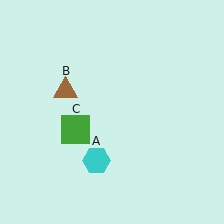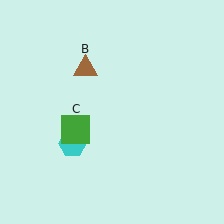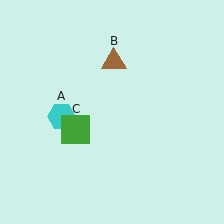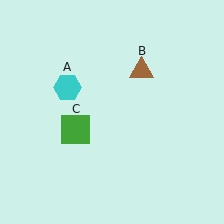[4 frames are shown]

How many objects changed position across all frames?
2 objects changed position: cyan hexagon (object A), brown triangle (object B).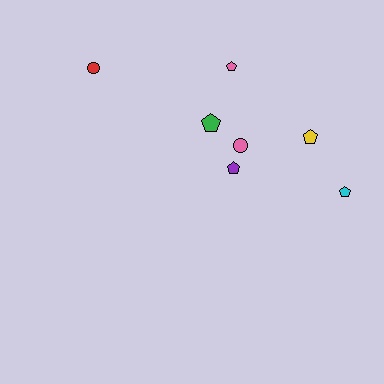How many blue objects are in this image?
There are no blue objects.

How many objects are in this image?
There are 7 objects.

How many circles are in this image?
There are 2 circles.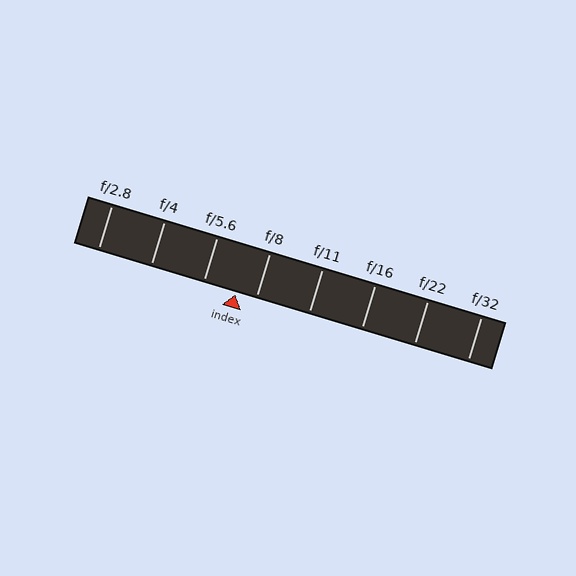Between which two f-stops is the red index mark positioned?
The index mark is between f/5.6 and f/8.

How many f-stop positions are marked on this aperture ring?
There are 8 f-stop positions marked.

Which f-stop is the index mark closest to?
The index mark is closest to f/8.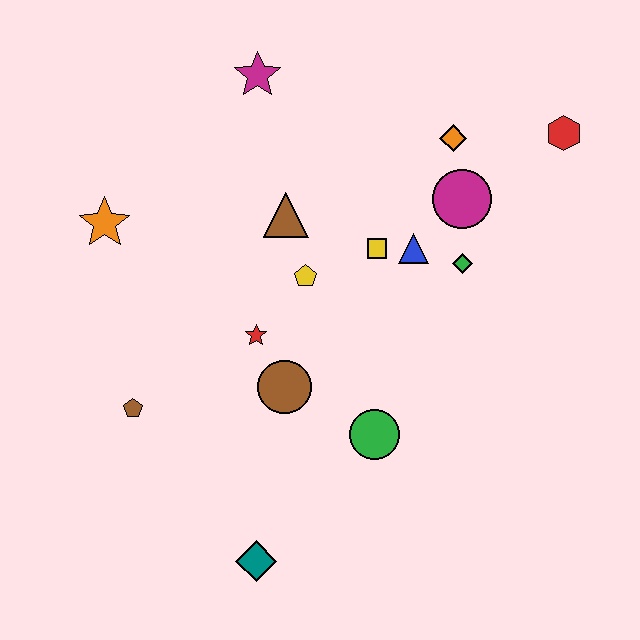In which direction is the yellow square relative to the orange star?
The yellow square is to the right of the orange star.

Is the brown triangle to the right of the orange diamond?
No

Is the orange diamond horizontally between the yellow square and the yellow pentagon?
No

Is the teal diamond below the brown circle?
Yes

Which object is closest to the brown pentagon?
The red star is closest to the brown pentagon.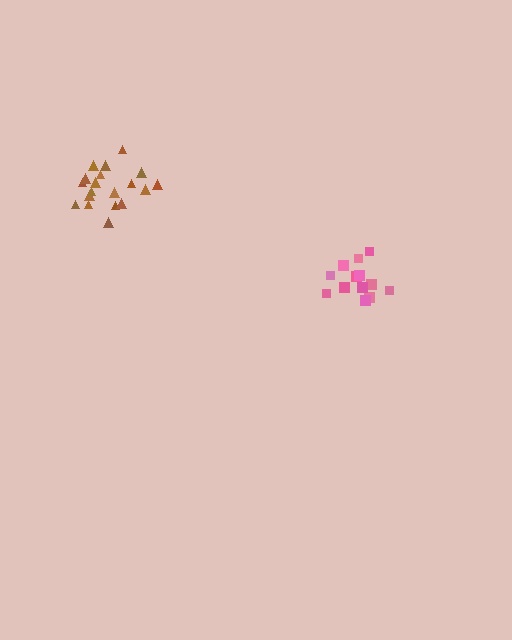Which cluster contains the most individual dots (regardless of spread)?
Brown (19).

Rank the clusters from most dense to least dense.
brown, pink.